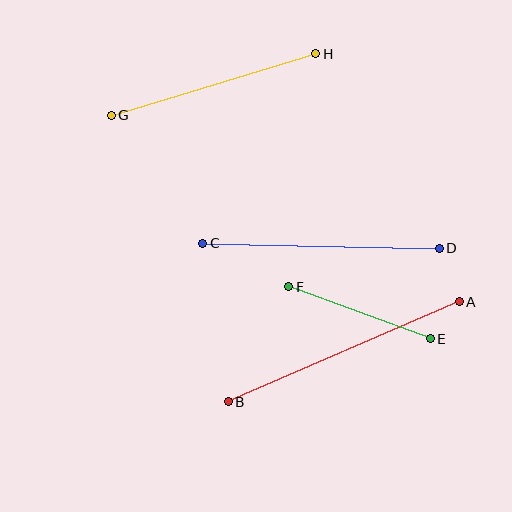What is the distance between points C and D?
The distance is approximately 237 pixels.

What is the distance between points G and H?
The distance is approximately 213 pixels.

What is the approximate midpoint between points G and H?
The midpoint is at approximately (214, 84) pixels.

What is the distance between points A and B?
The distance is approximately 252 pixels.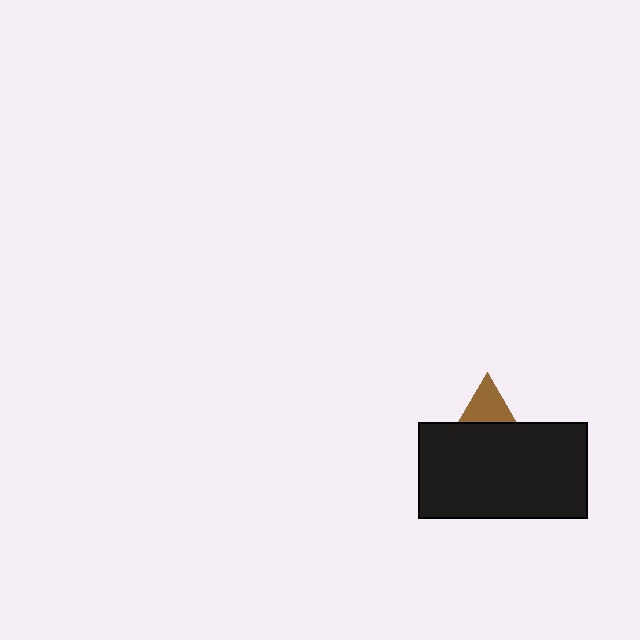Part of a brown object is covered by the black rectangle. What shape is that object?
It is a triangle.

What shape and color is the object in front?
The object in front is a black rectangle.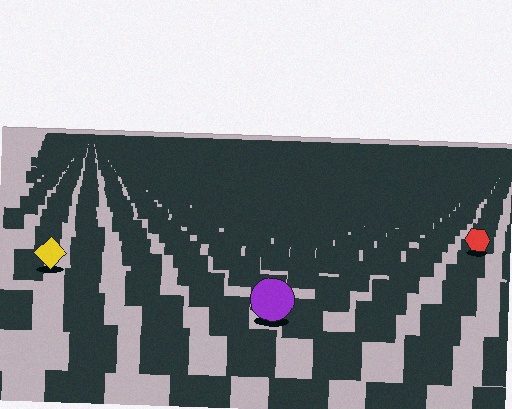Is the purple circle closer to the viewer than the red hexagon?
Yes. The purple circle is closer — you can tell from the texture gradient: the ground texture is coarser near it.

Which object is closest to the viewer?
The purple circle is closest. The texture marks near it are larger and more spread out.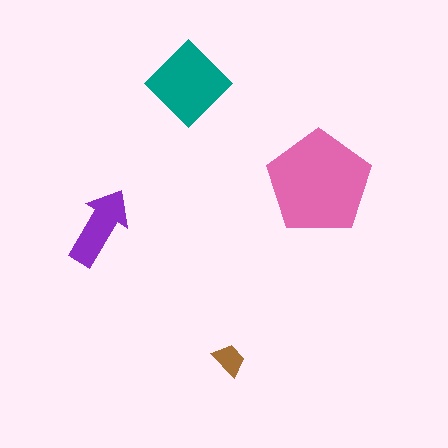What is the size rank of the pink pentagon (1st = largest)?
1st.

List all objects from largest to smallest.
The pink pentagon, the teal diamond, the purple arrow, the brown trapezoid.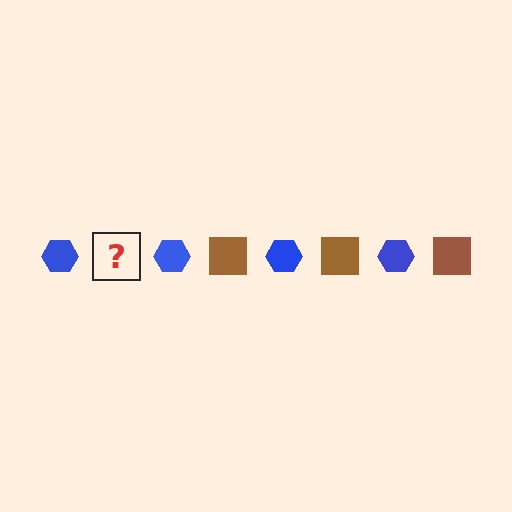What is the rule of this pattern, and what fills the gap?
The rule is that the pattern alternates between blue hexagon and brown square. The gap should be filled with a brown square.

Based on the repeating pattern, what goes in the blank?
The blank should be a brown square.